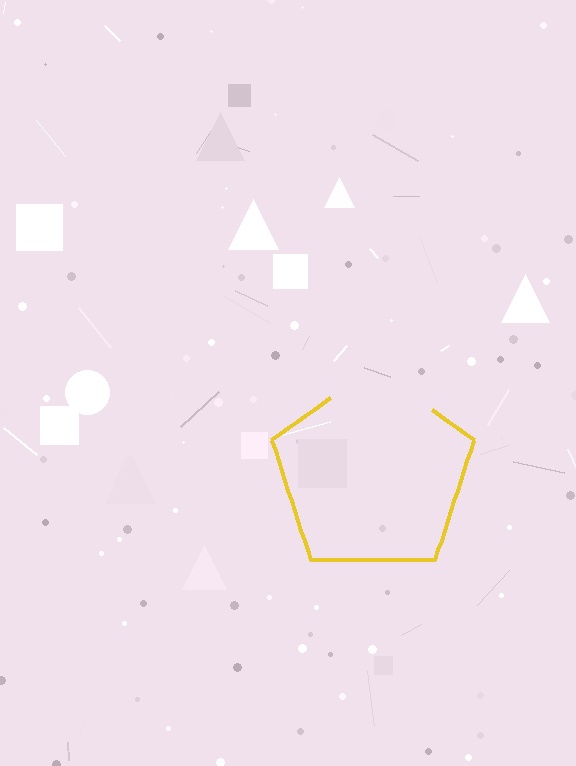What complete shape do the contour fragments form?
The contour fragments form a pentagon.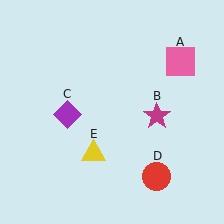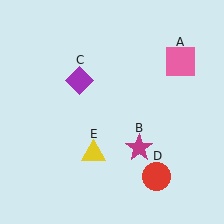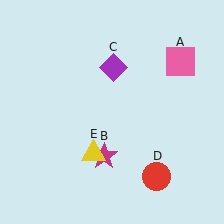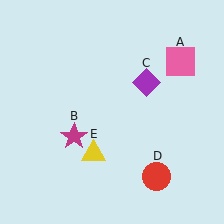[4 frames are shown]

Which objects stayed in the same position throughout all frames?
Pink square (object A) and red circle (object D) and yellow triangle (object E) remained stationary.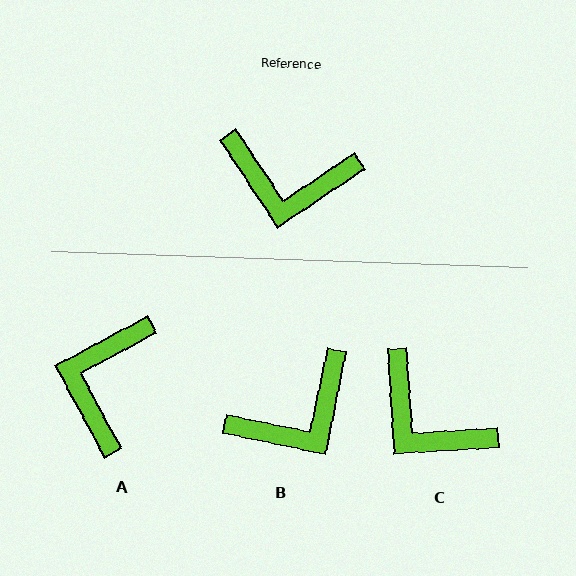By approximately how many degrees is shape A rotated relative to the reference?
Approximately 95 degrees clockwise.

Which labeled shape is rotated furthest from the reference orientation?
A, about 95 degrees away.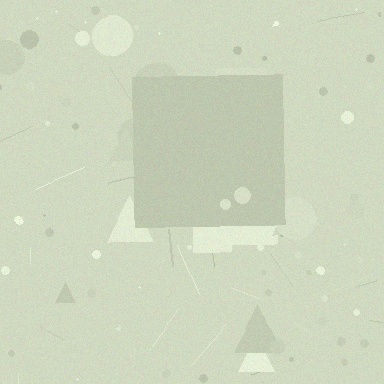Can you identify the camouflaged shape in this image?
The camouflaged shape is a square.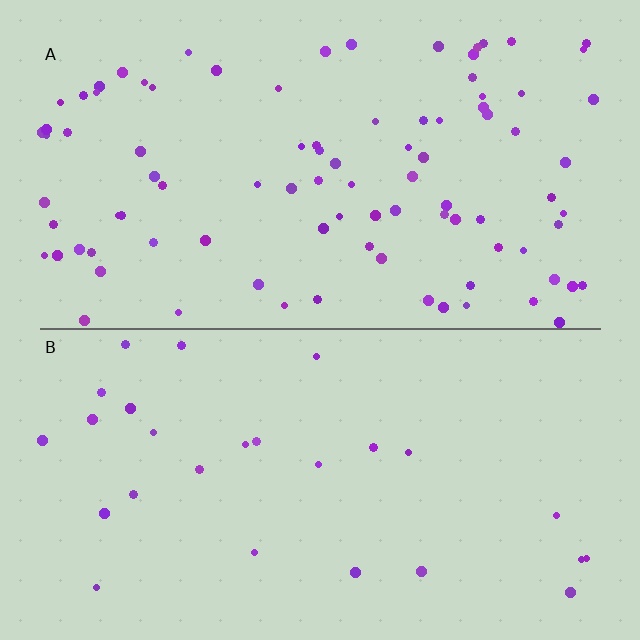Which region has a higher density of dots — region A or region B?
A (the top).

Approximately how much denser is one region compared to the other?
Approximately 3.5× — region A over region B.